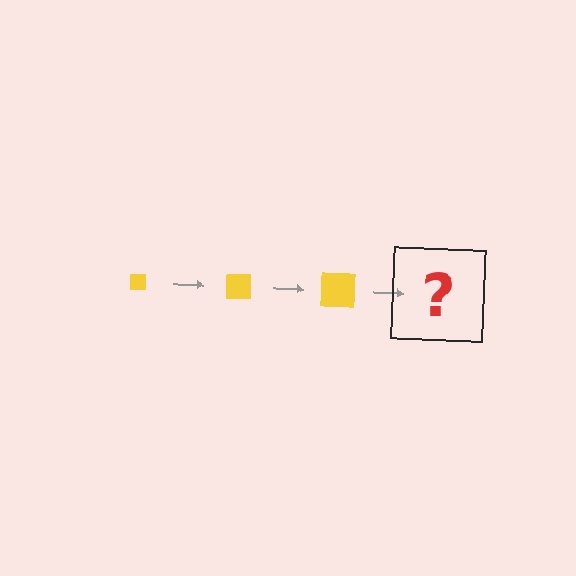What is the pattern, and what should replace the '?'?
The pattern is that the square gets progressively larger each step. The '?' should be a yellow square, larger than the previous one.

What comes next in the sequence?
The next element should be a yellow square, larger than the previous one.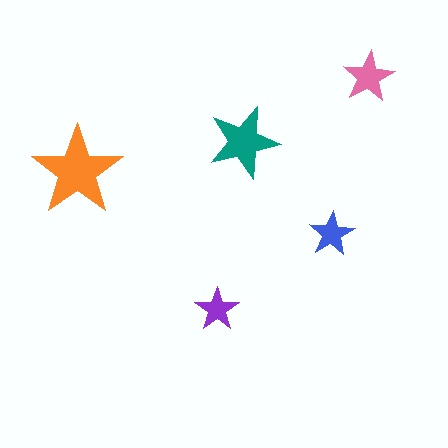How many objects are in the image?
There are 5 objects in the image.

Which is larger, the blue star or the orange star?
The orange one.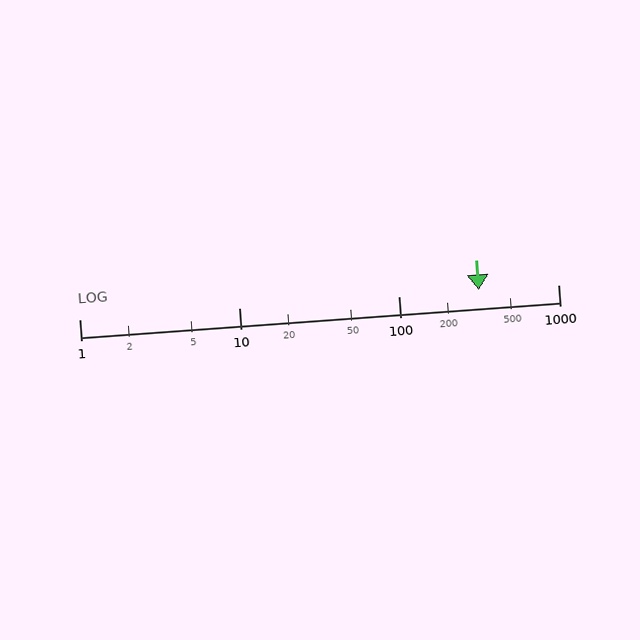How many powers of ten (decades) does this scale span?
The scale spans 3 decades, from 1 to 1000.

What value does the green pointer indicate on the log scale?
The pointer indicates approximately 320.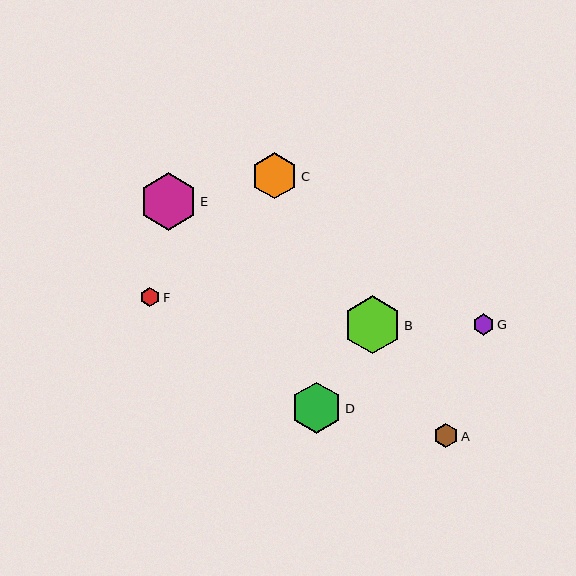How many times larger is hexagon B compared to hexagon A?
Hexagon B is approximately 2.4 times the size of hexagon A.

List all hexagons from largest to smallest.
From largest to smallest: B, E, D, C, A, G, F.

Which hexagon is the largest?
Hexagon B is the largest with a size of approximately 58 pixels.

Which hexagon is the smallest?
Hexagon F is the smallest with a size of approximately 19 pixels.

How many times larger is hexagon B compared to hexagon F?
Hexagon B is approximately 3.0 times the size of hexagon F.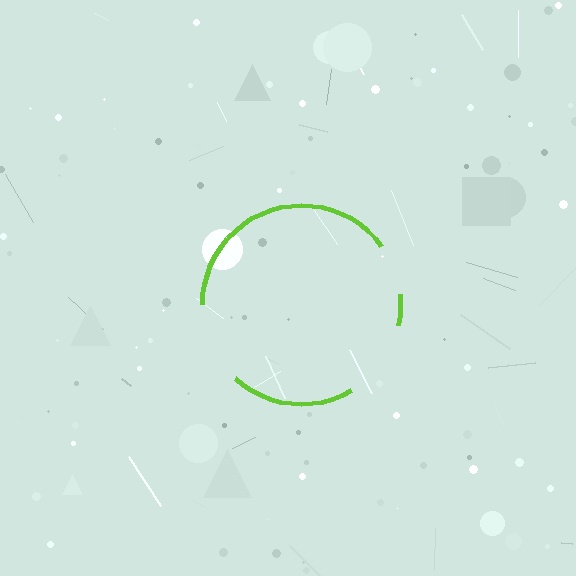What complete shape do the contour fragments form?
The contour fragments form a circle.